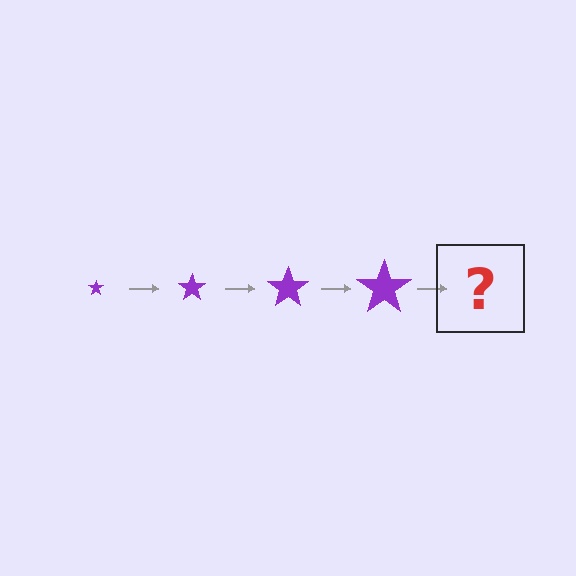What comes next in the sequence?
The next element should be a purple star, larger than the previous one.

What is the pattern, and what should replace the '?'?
The pattern is that the star gets progressively larger each step. The '?' should be a purple star, larger than the previous one.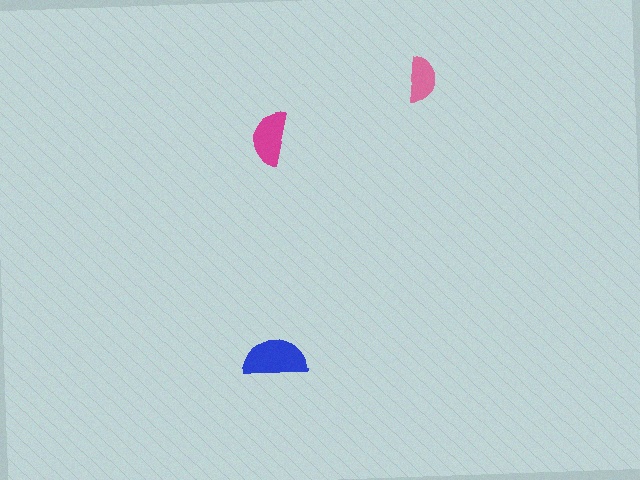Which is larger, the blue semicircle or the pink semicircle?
The blue one.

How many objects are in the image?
There are 3 objects in the image.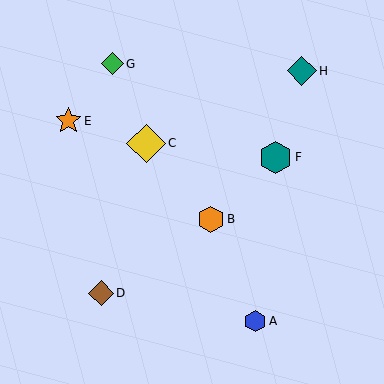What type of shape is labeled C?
Shape C is a yellow diamond.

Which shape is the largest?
The yellow diamond (labeled C) is the largest.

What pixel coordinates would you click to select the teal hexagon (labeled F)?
Click at (276, 157) to select the teal hexagon F.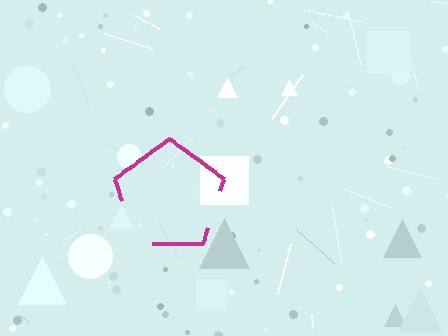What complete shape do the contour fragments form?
The contour fragments form a pentagon.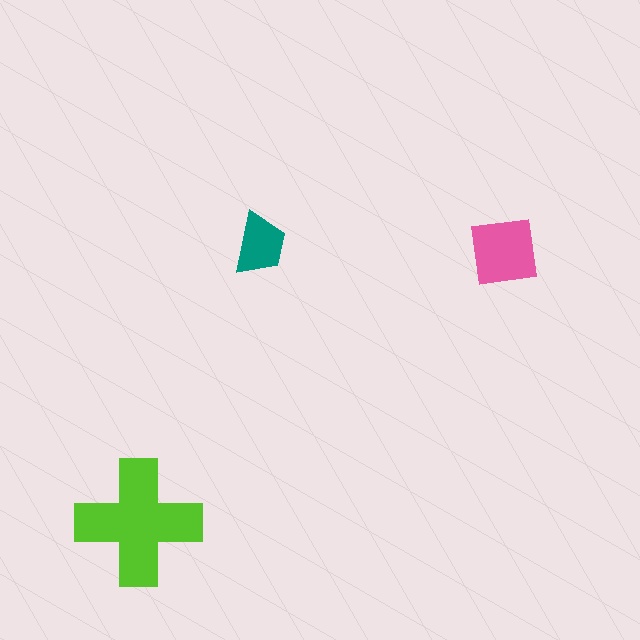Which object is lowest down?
The lime cross is bottommost.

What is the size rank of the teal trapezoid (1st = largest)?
3rd.